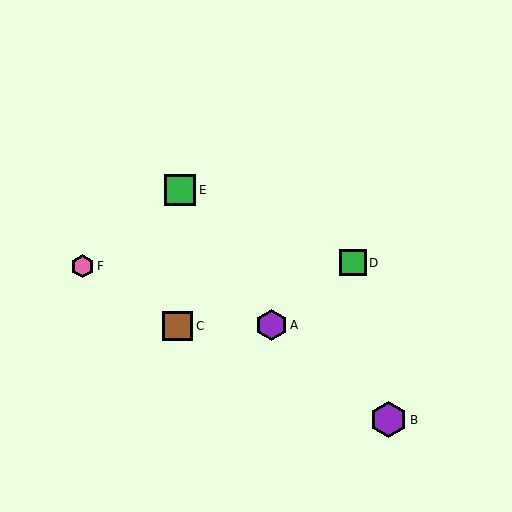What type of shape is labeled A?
Shape A is a purple hexagon.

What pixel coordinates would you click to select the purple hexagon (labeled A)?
Click at (271, 325) to select the purple hexagon A.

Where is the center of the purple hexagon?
The center of the purple hexagon is at (271, 325).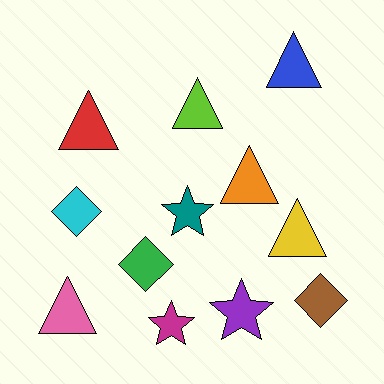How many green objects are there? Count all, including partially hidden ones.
There is 1 green object.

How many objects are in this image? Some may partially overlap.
There are 12 objects.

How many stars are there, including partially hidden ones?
There are 3 stars.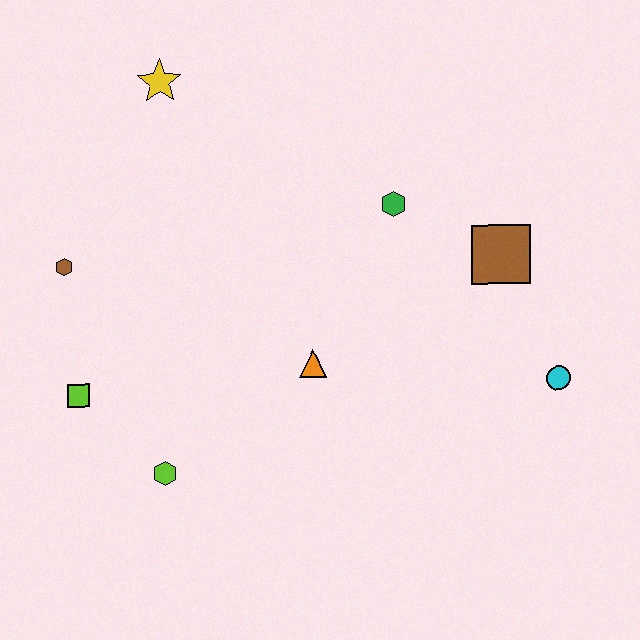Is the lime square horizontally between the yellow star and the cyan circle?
No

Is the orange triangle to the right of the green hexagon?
No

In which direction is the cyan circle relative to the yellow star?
The cyan circle is to the right of the yellow star.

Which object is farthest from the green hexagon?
The lime square is farthest from the green hexagon.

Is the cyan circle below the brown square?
Yes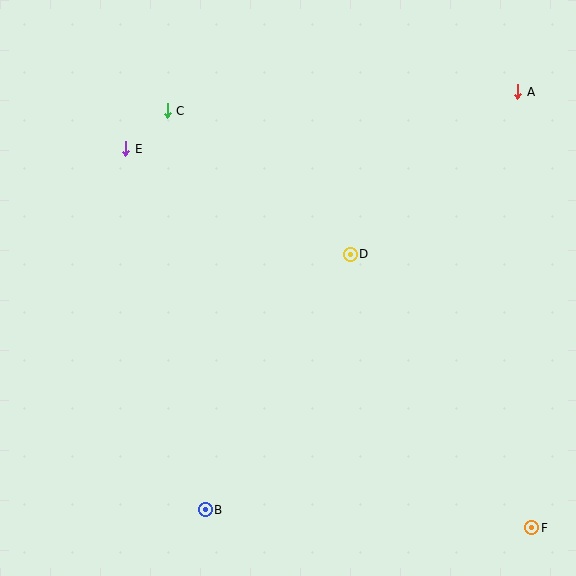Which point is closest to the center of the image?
Point D at (350, 254) is closest to the center.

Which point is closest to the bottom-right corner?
Point F is closest to the bottom-right corner.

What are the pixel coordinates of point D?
Point D is at (350, 254).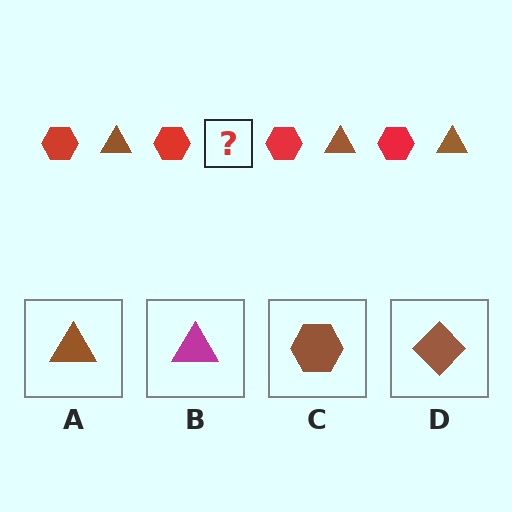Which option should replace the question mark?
Option A.